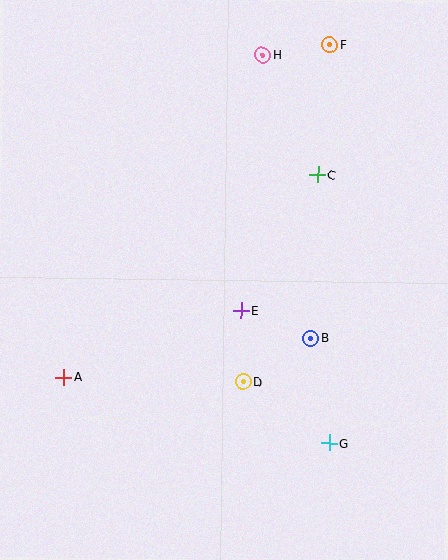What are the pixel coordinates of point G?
Point G is at (329, 443).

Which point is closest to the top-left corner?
Point H is closest to the top-left corner.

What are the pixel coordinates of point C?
Point C is at (318, 175).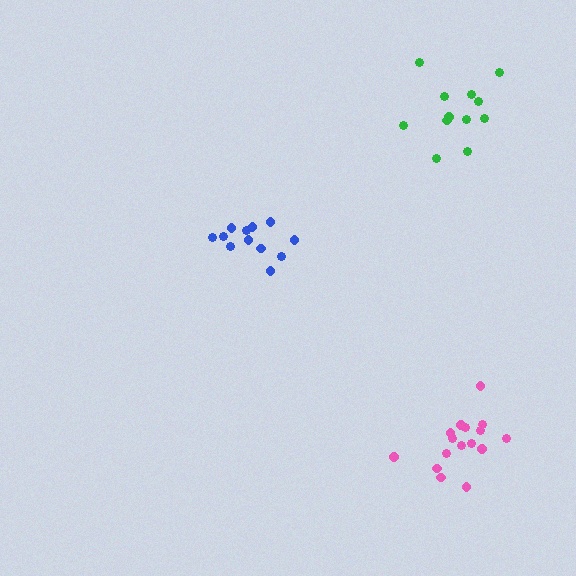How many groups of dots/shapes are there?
There are 3 groups.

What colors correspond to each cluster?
The clusters are colored: blue, green, pink.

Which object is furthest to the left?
The blue cluster is leftmost.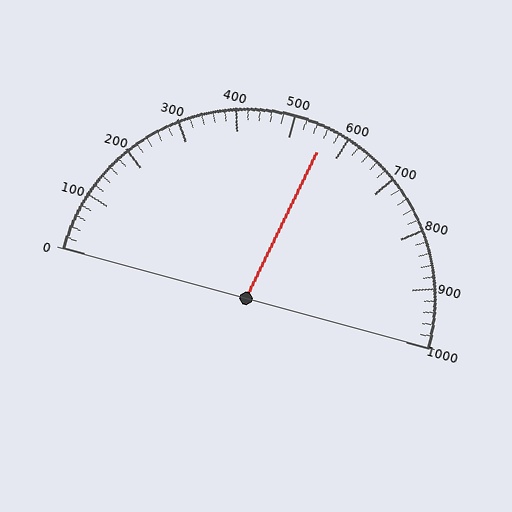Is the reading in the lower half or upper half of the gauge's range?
The reading is in the upper half of the range (0 to 1000).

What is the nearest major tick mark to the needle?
The nearest major tick mark is 600.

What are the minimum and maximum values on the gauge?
The gauge ranges from 0 to 1000.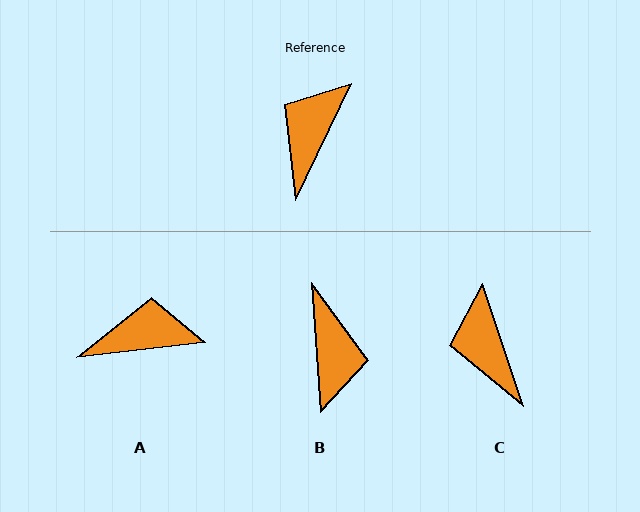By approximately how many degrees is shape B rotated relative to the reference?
Approximately 151 degrees clockwise.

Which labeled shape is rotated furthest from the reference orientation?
B, about 151 degrees away.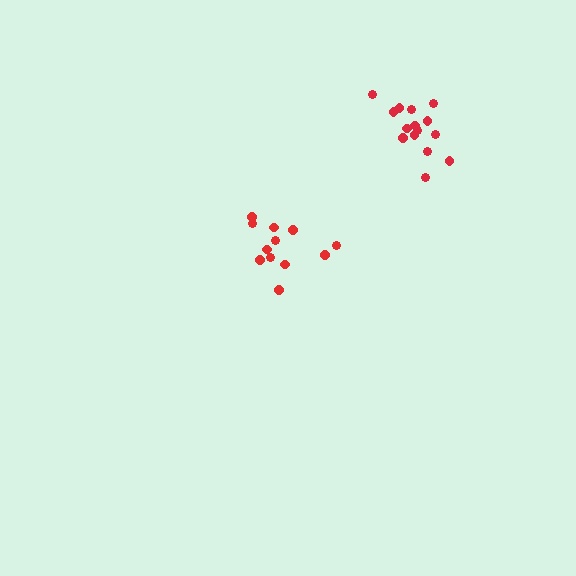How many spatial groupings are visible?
There are 2 spatial groupings.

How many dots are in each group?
Group 1: 12 dots, Group 2: 15 dots (27 total).